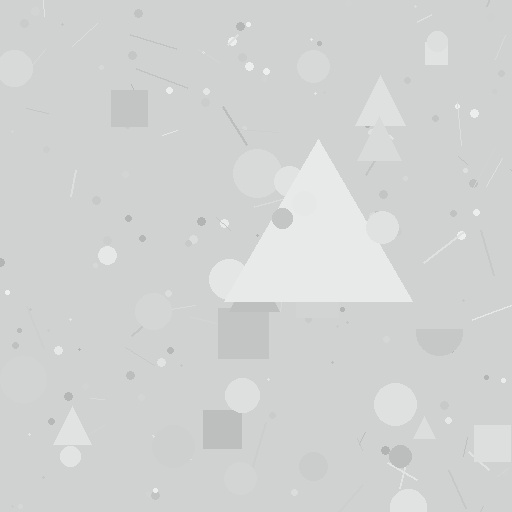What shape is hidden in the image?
A triangle is hidden in the image.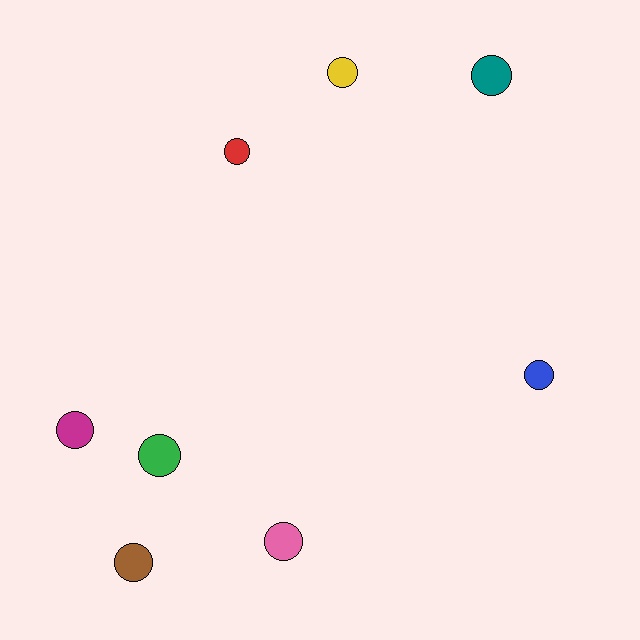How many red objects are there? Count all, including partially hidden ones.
There is 1 red object.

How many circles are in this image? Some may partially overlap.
There are 8 circles.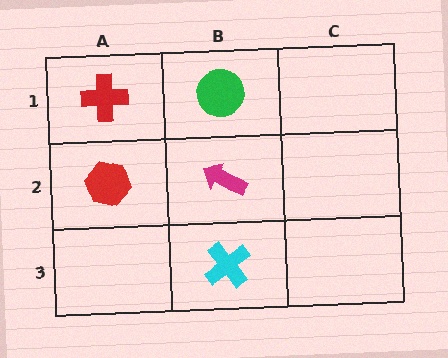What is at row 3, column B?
A cyan cross.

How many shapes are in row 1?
2 shapes.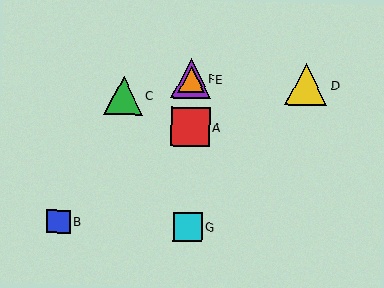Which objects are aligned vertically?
Objects A, E, F, G are aligned vertically.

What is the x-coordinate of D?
Object D is at x≈306.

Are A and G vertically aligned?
Yes, both are at x≈190.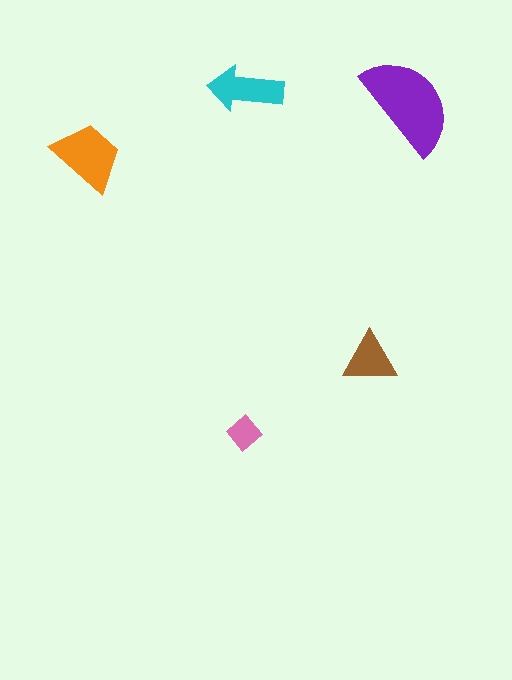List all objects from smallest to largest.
The pink diamond, the brown triangle, the cyan arrow, the orange trapezoid, the purple semicircle.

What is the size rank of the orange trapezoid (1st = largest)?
2nd.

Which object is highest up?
The cyan arrow is topmost.